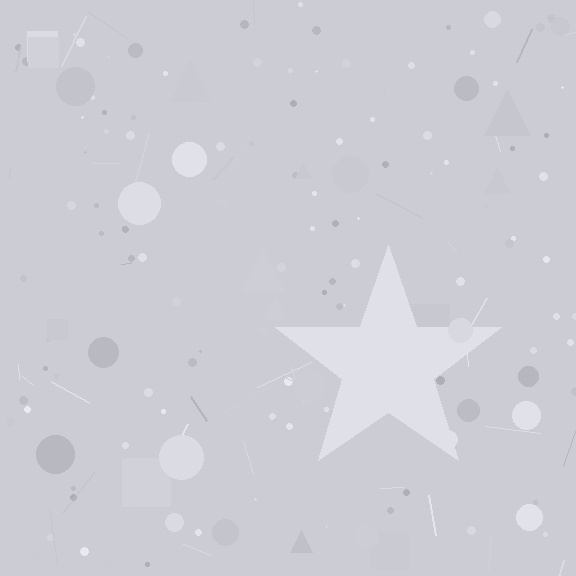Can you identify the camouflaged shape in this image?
The camouflaged shape is a star.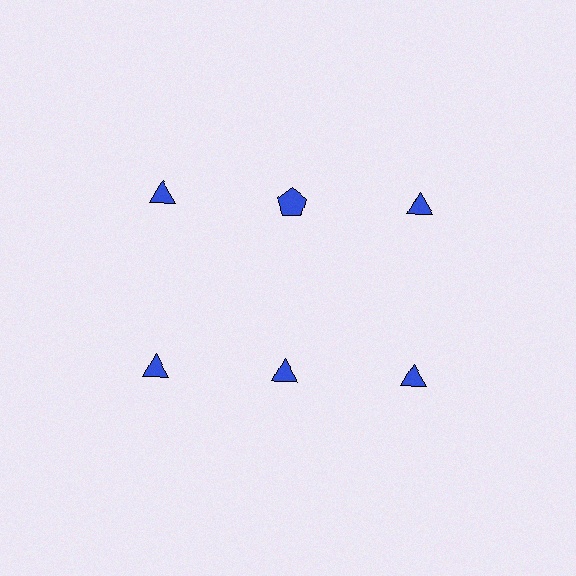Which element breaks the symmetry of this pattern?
The blue pentagon in the top row, second from left column breaks the symmetry. All other shapes are blue triangles.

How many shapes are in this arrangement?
There are 6 shapes arranged in a grid pattern.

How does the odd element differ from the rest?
It has a different shape: pentagon instead of triangle.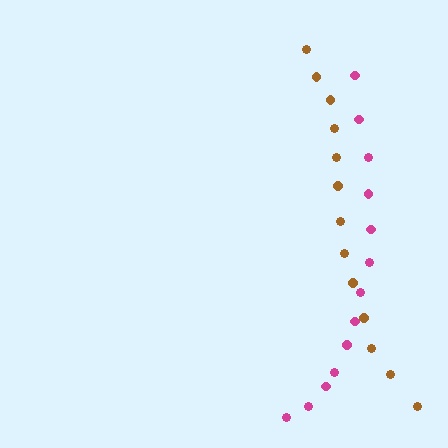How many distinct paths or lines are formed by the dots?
There are 2 distinct paths.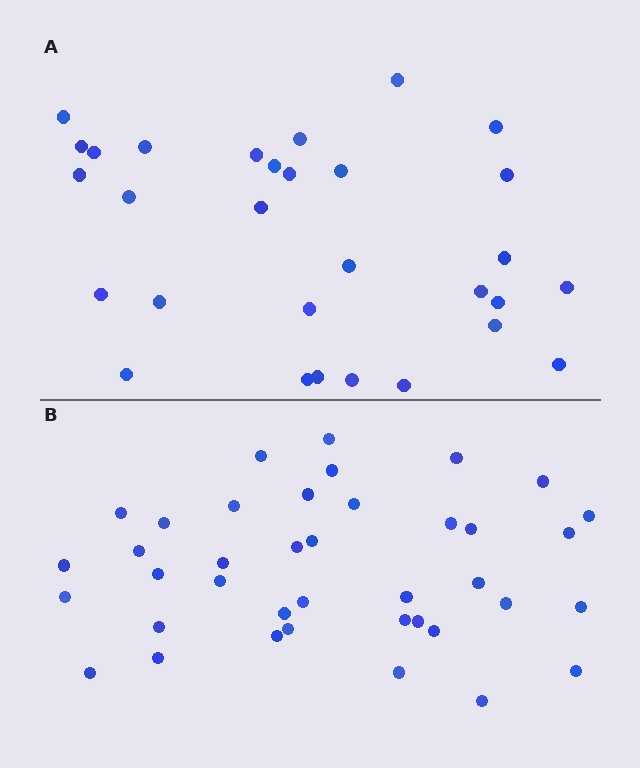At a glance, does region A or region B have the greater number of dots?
Region B (the bottom region) has more dots.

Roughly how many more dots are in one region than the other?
Region B has roughly 8 or so more dots than region A.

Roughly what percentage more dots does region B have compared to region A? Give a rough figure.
About 30% more.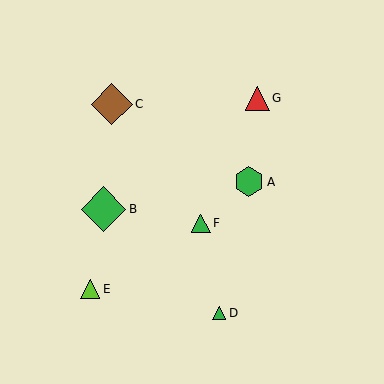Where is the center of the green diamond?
The center of the green diamond is at (103, 209).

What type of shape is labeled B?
Shape B is a green diamond.